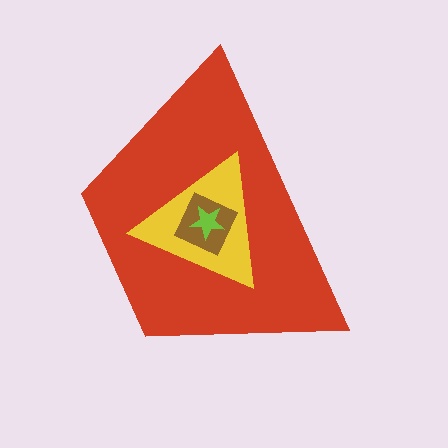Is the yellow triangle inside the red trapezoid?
Yes.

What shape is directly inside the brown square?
The lime star.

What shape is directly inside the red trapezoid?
The yellow triangle.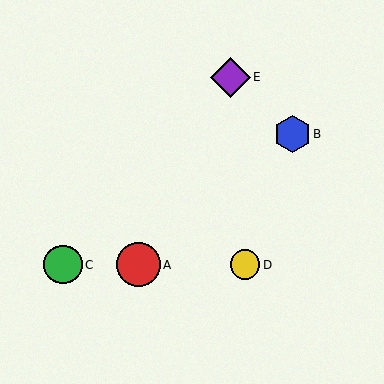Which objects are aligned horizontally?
Objects A, C, D are aligned horizontally.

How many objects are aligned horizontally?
3 objects (A, C, D) are aligned horizontally.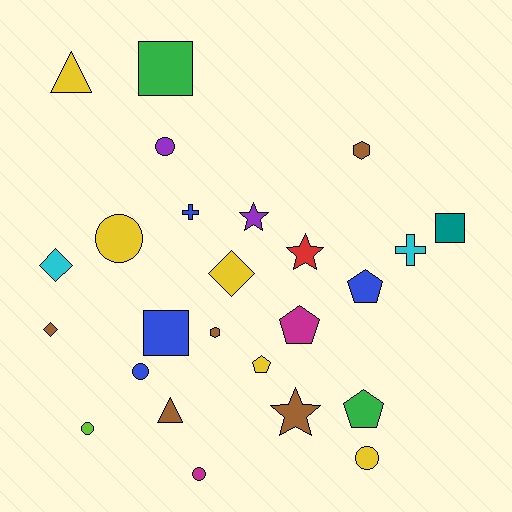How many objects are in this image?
There are 25 objects.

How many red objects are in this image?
There is 1 red object.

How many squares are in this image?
There are 3 squares.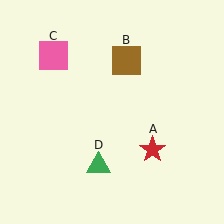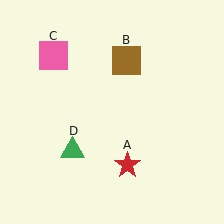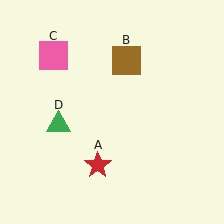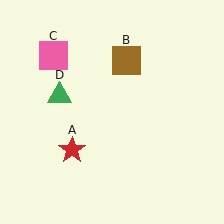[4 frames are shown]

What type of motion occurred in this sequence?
The red star (object A), green triangle (object D) rotated clockwise around the center of the scene.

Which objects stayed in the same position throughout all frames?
Brown square (object B) and pink square (object C) remained stationary.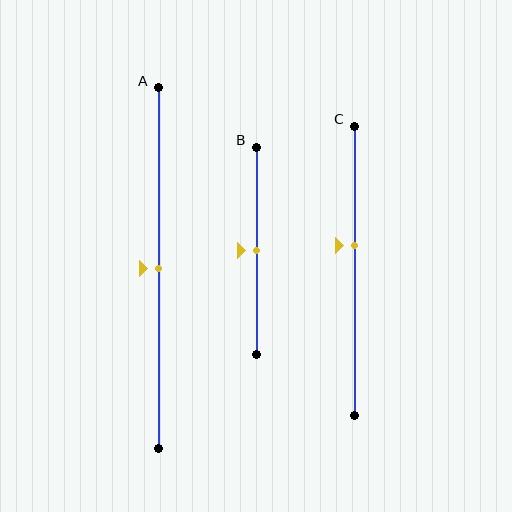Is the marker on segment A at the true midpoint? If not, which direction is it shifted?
Yes, the marker on segment A is at the true midpoint.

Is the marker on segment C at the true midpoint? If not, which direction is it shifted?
No, the marker on segment C is shifted upward by about 9% of the segment length.